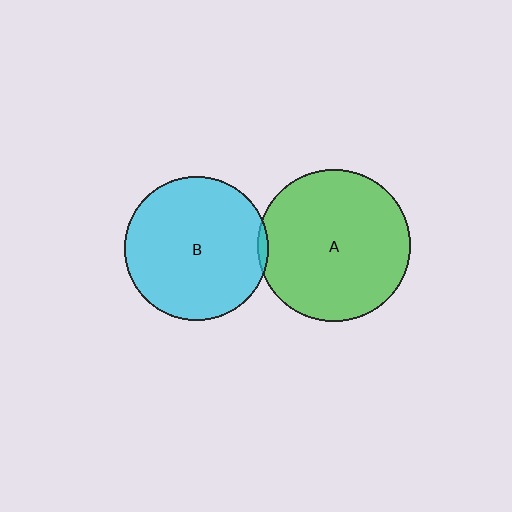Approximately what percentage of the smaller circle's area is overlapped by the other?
Approximately 5%.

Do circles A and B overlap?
Yes.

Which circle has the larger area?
Circle A (green).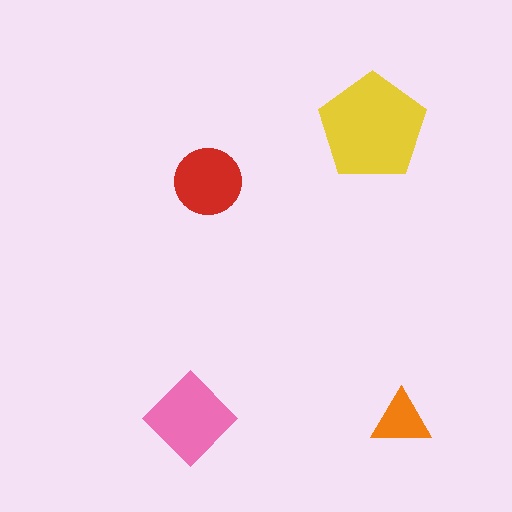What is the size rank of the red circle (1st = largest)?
3rd.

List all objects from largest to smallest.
The yellow pentagon, the pink diamond, the red circle, the orange triangle.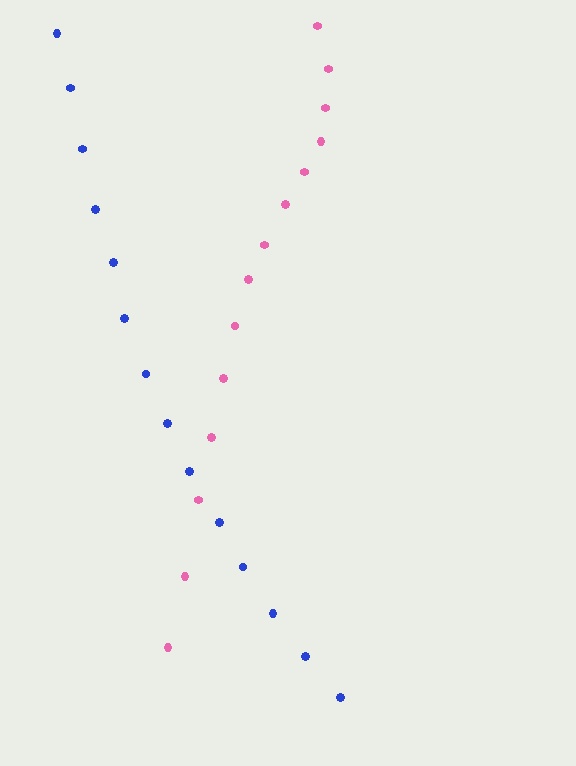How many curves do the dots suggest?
There are 2 distinct paths.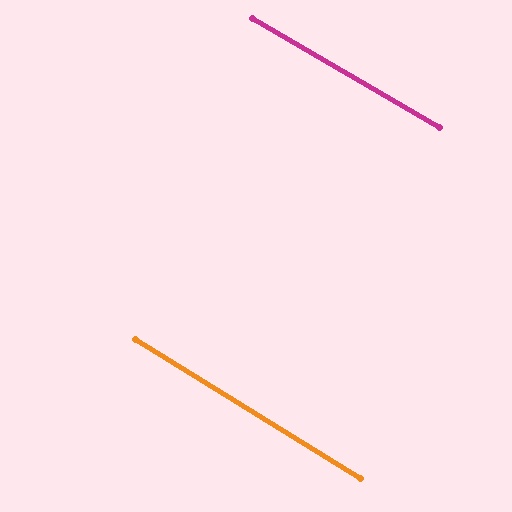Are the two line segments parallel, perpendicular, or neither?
Parallel — their directions differ by only 1.3°.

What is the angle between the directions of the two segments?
Approximately 1 degree.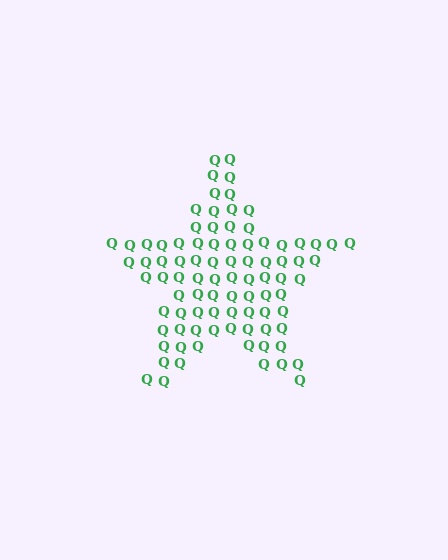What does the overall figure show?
The overall figure shows a star.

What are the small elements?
The small elements are letter Q's.